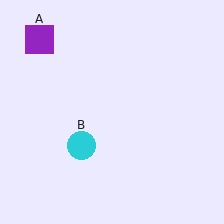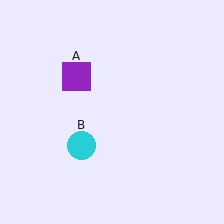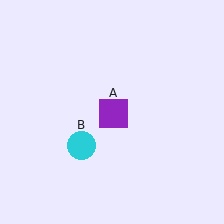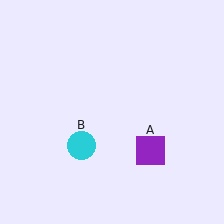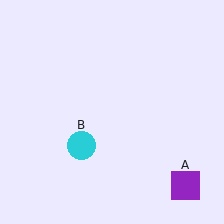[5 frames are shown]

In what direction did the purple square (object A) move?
The purple square (object A) moved down and to the right.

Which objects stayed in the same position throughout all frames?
Cyan circle (object B) remained stationary.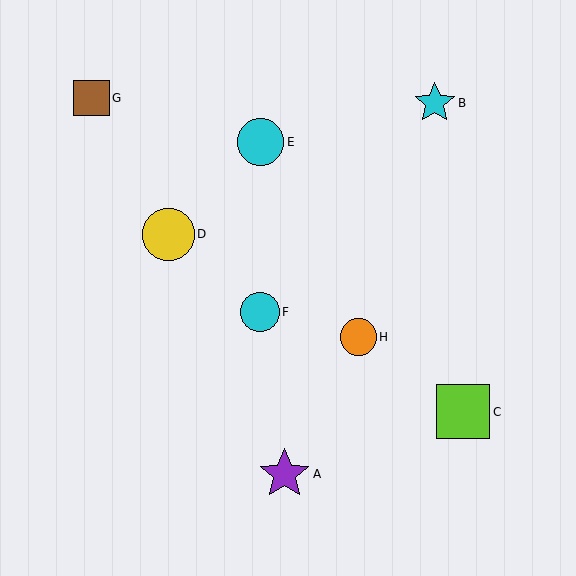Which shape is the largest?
The lime square (labeled C) is the largest.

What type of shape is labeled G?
Shape G is a brown square.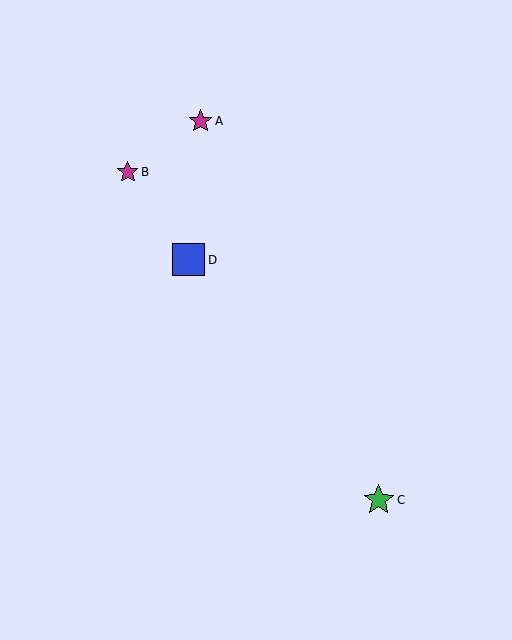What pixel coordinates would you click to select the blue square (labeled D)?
Click at (188, 260) to select the blue square D.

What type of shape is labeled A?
Shape A is a magenta star.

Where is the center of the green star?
The center of the green star is at (379, 500).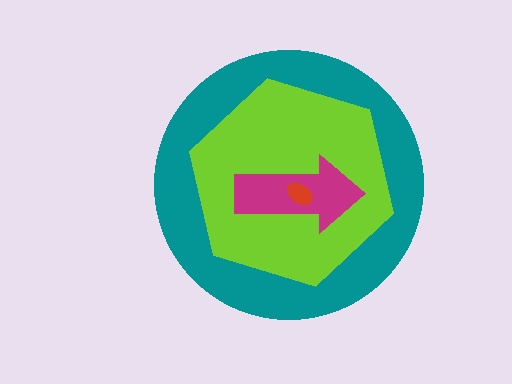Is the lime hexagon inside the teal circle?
Yes.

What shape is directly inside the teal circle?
The lime hexagon.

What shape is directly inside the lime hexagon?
The magenta arrow.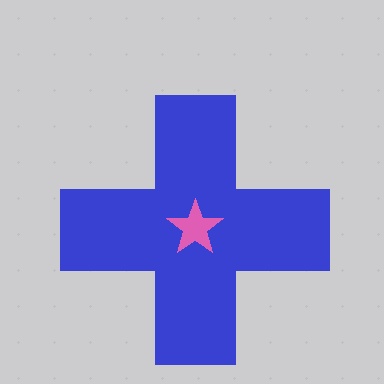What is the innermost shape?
The pink star.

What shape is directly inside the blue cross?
The pink star.